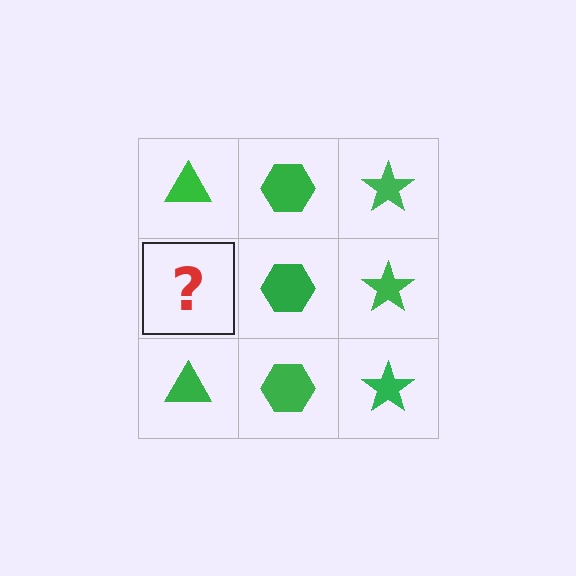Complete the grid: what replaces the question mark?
The question mark should be replaced with a green triangle.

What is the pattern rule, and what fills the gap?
The rule is that each column has a consistent shape. The gap should be filled with a green triangle.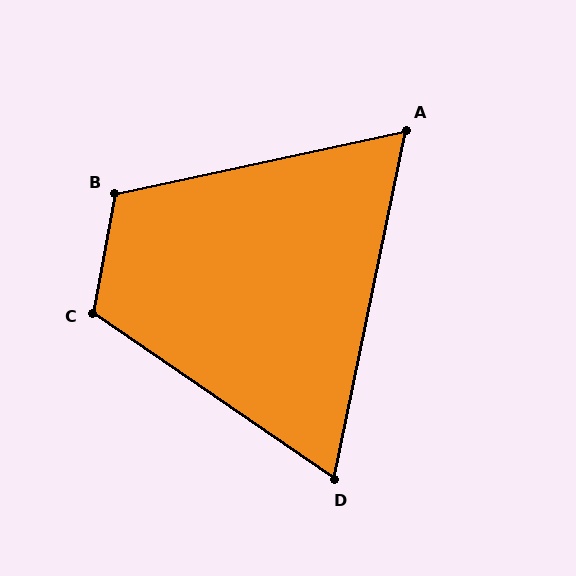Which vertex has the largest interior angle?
C, at approximately 114 degrees.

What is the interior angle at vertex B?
Approximately 113 degrees (obtuse).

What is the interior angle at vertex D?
Approximately 67 degrees (acute).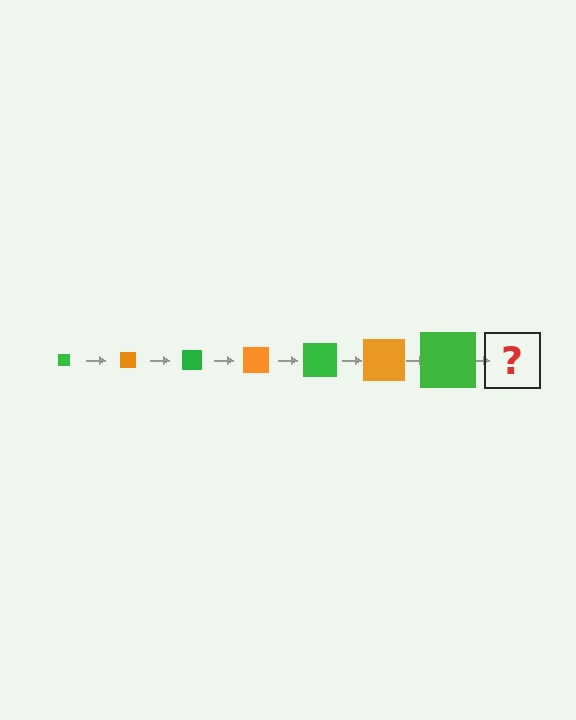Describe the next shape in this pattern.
It should be an orange square, larger than the previous one.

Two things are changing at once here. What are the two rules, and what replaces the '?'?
The two rules are that the square grows larger each step and the color cycles through green and orange. The '?' should be an orange square, larger than the previous one.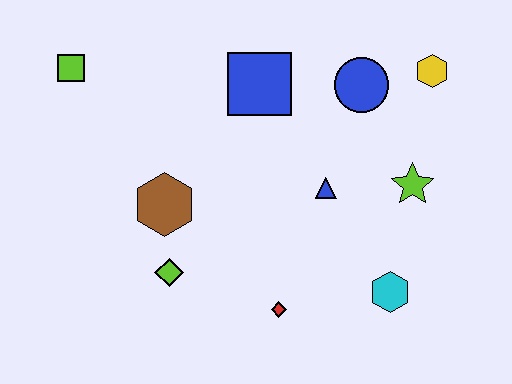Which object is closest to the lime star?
The blue triangle is closest to the lime star.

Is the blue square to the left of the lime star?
Yes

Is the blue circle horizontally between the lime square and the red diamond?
No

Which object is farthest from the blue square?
The cyan hexagon is farthest from the blue square.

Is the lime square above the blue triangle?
Yes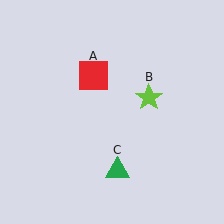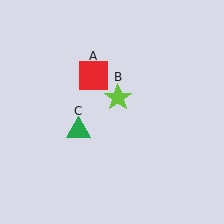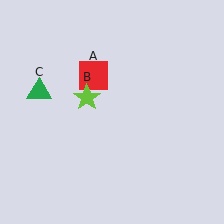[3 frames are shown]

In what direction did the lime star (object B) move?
The lime star (object B) moved left.